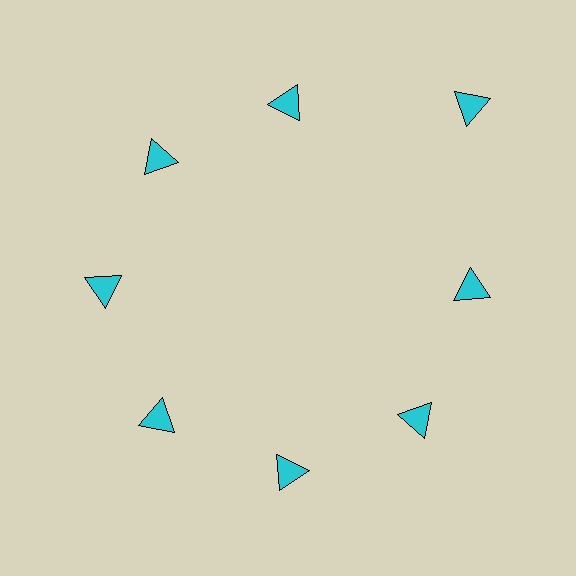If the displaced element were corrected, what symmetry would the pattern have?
It would have 8-fold rotational symmetry — the pattern would map onto itself every 45 degrees.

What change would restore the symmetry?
The symmetry would be restored by moving it inward, back onto the ring so that all 8 triangles sit at equal angles and equal distance from the center.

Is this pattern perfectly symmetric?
No. The 8 cyan triangles are arranged in a ring, but one element near the 2 o'clock position is pushed outward from the center, breaking the 8-fold rotational symmetry.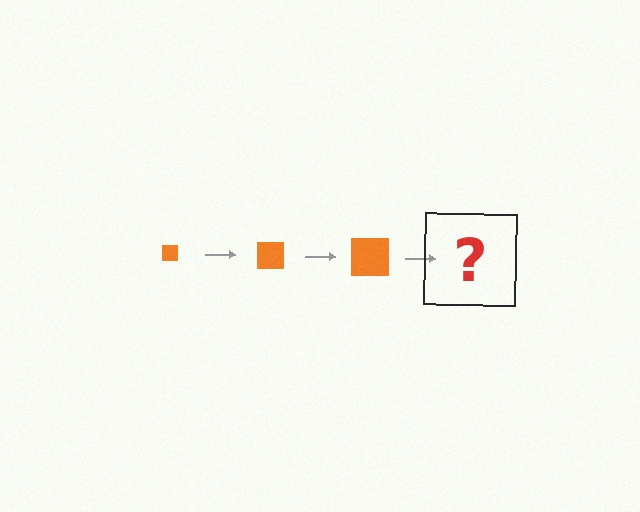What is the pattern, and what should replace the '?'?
The pattern is that the square gets progressively larger each step. The '?' should be an orange square, larger than the previous one.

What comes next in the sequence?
The next element should be an orange square, larger than the previous one.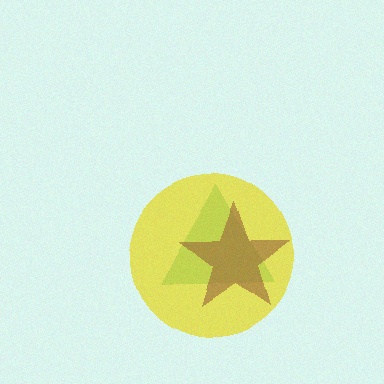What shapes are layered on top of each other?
The layered shapes are: a teal triangle, a yellow circle, a brown star.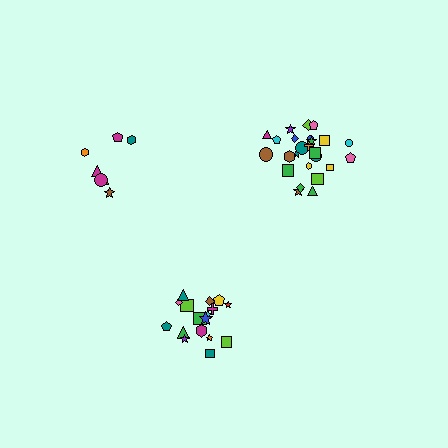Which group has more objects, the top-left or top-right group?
The top-right group.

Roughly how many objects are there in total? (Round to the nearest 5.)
Roughly 50 objects in total.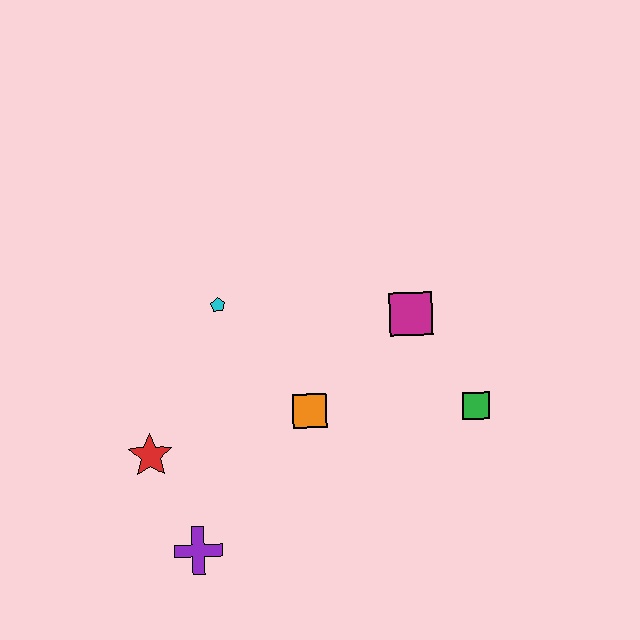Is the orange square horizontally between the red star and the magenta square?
Yes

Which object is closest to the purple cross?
The red star is closest to the purple cross.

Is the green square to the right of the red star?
Yes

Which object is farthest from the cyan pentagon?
The green square is farthest from the cyan pentagon.